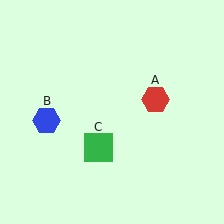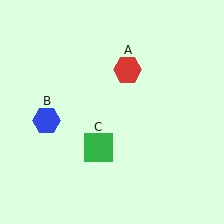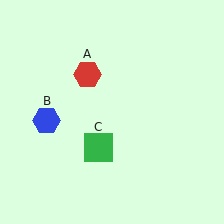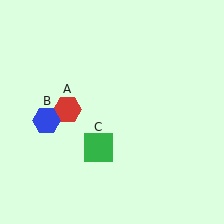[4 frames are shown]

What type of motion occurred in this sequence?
The red hexagon (object A) rotated counterclockwise around the center of the scene.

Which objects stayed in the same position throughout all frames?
Blue hexagon (object B) and green square (object C) remained stationary.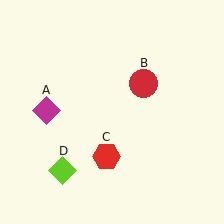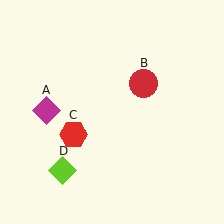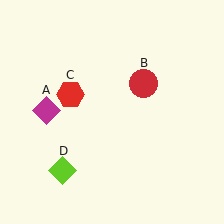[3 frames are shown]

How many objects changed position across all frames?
1 object changed position: red hexagon (object C).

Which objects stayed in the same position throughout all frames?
Magenta diamond (object A) and red circle (object B) and lime diamond (object D) remained stationary.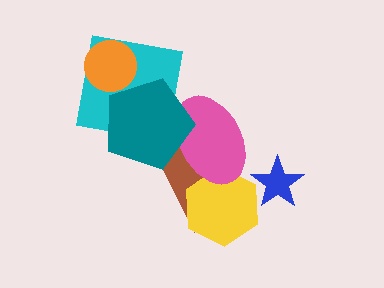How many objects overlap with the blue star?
1 object overlaps with the blue star.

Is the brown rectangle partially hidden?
Yes, it is partially covered by another shape.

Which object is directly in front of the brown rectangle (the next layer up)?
The yellow hexagon is directly in front of the brown rectangle.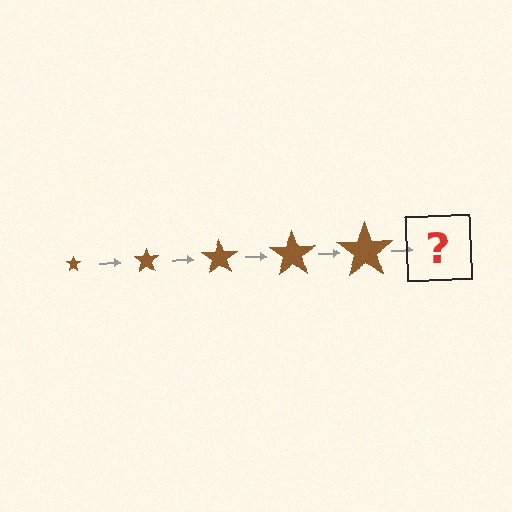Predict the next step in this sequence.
The next step is a brown star, larger than the previous one.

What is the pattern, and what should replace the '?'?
The pattern is that the star gets progressively larger each step. The '?' should be a brown star, larger than the previous one.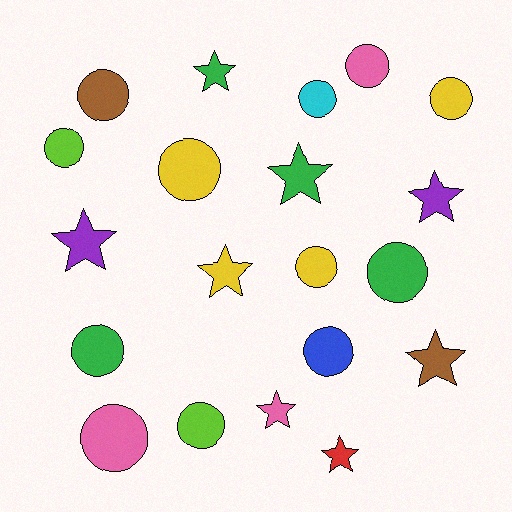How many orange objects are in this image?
There are no orange objects.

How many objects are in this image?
There are 20 objects.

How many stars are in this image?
There are 8 stars.